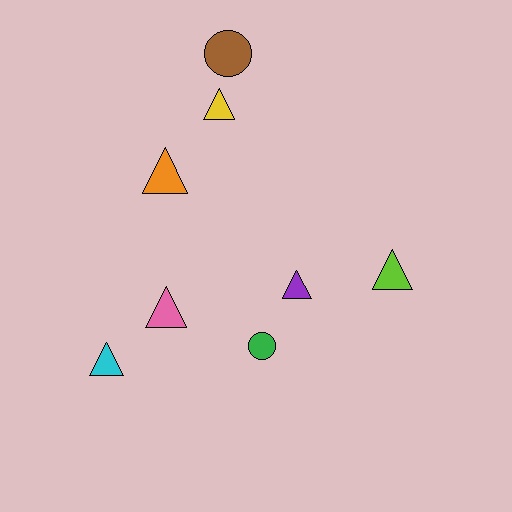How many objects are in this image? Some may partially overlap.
There are 8 objects.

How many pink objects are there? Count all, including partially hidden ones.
There is 1 pink object.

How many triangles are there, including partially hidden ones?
There are 6 triangles.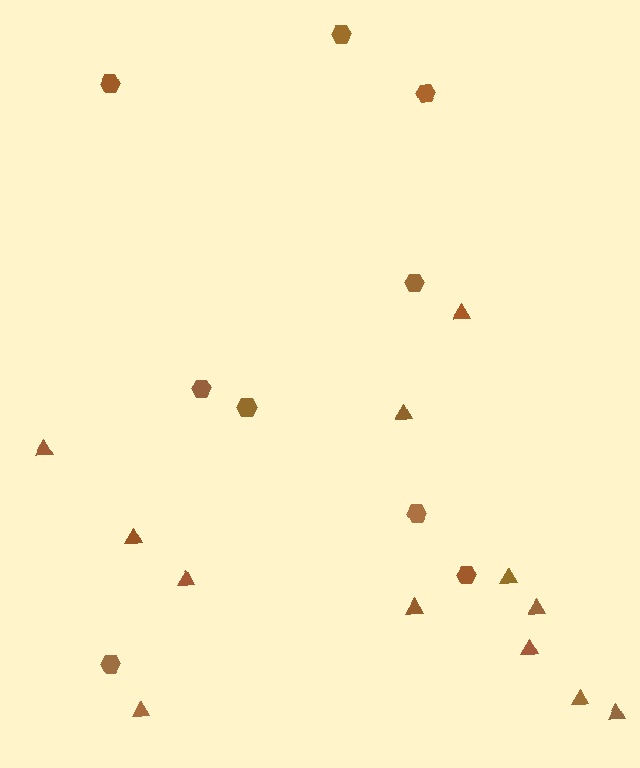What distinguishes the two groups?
There are 2 groups: one group of triangles (12) and one group of hexagons (9).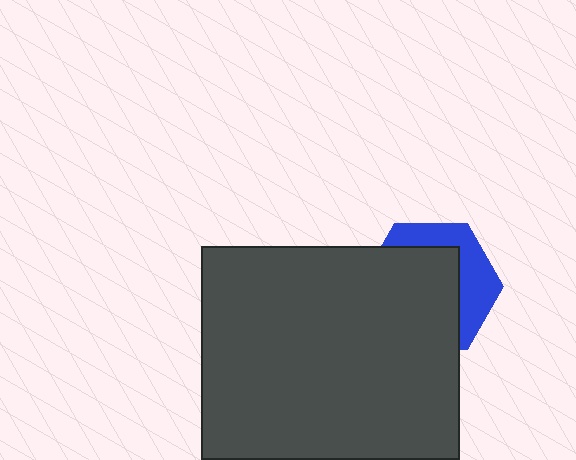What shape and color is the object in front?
The object in front is a dark gray rectangle.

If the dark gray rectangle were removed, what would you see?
You would see the complete blue hexagon.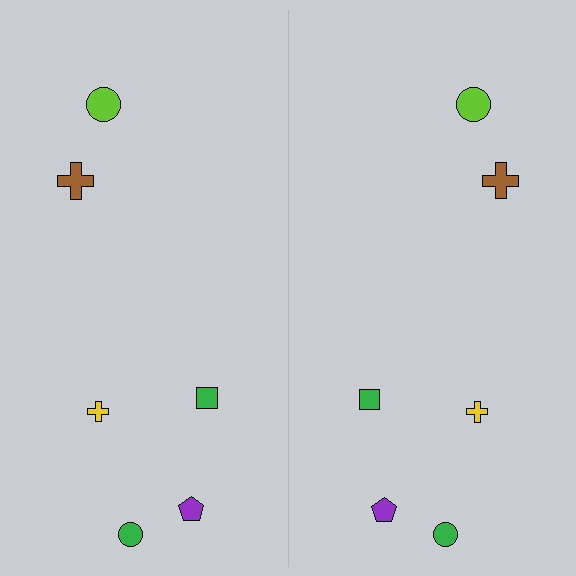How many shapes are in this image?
There are 12 shapes in this image.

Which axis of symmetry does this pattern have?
The pattern has a vertical axis of symmetry running through the center of the image.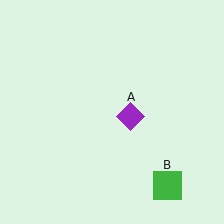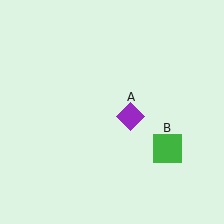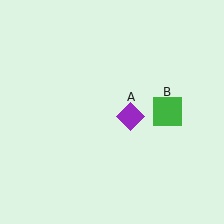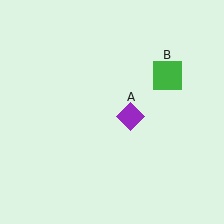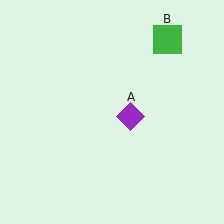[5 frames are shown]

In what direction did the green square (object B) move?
The green square (object B) moved up.